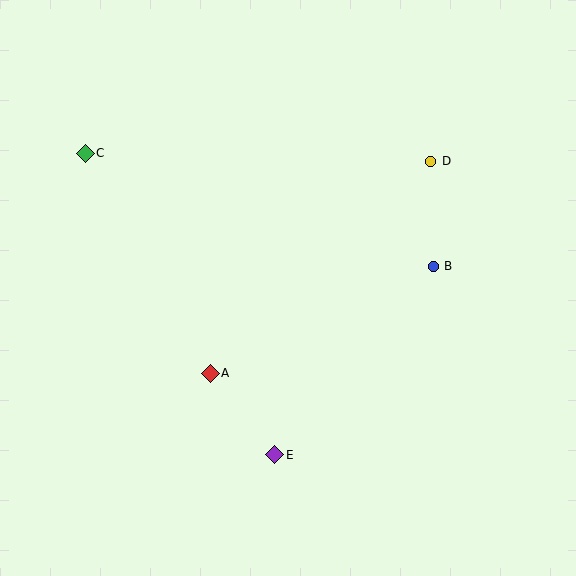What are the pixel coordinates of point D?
Point D is at (431, 161).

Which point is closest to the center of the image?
Point A at (210, 373) is closest to the center.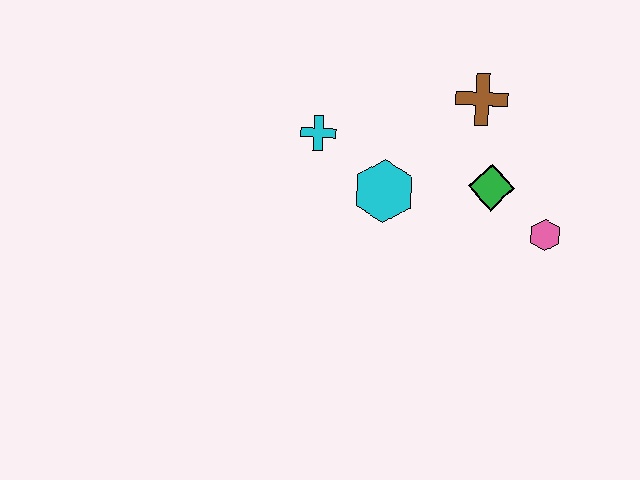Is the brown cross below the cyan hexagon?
No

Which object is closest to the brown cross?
The green diamond is closest to the brown cross.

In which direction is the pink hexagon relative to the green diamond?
The pink hexagon is to the right of the green diamond.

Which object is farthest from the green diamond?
The cyan cross is farthest from the green diamond.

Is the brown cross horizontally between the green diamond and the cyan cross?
Yes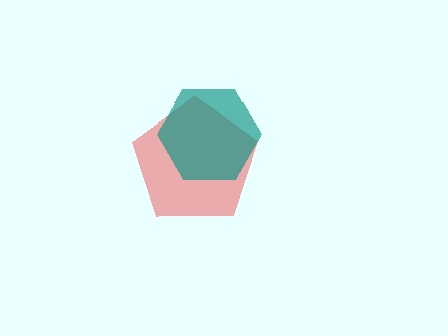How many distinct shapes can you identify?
There are 2 distinct shapes: a red pentagon, a teal hexagon.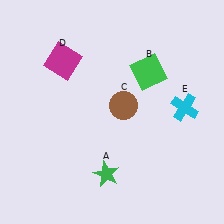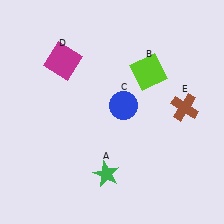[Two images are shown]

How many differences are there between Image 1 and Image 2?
There are 3 differences between the two images.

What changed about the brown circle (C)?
In Image 1, C is brown. In Image 2, it changed to blue.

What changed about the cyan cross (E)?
In Image 1, E is cyan. In Image 2, it changed to brown.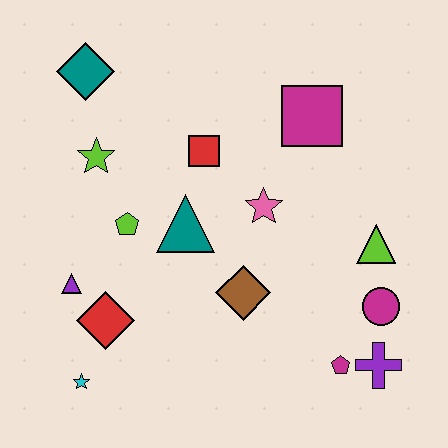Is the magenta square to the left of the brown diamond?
No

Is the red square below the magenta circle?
No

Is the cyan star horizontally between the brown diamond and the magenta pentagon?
No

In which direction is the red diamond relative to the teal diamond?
The red diamond is below the teal diamond.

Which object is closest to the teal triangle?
The lime pentagon is closest to the teal triangle.